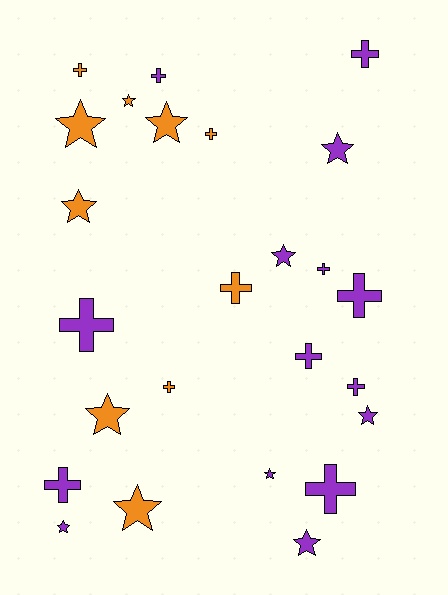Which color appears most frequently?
Purple, with 15 objects.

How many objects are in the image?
There are 25 objects.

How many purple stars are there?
There are 6 purple stars.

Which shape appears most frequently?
Cross, with 13 objects.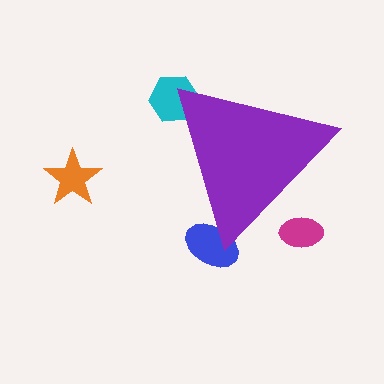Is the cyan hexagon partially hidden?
Yes, the cyan hexagon is partially hidden behind the purple triangle.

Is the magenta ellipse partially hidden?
Yes, the magenta ellipse is partially hidden behind the purple triangle.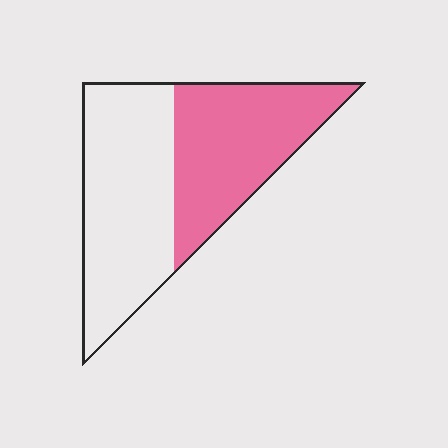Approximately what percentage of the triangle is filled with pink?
Approximately 45%.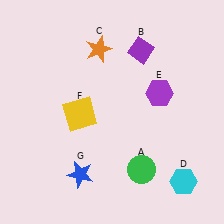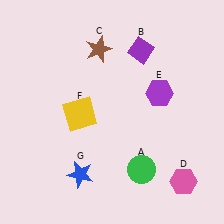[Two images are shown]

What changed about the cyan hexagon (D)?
In Image 1, D is cyan. In Image 2, it changed to pink.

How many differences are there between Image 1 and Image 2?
There are 2 differences between the two images.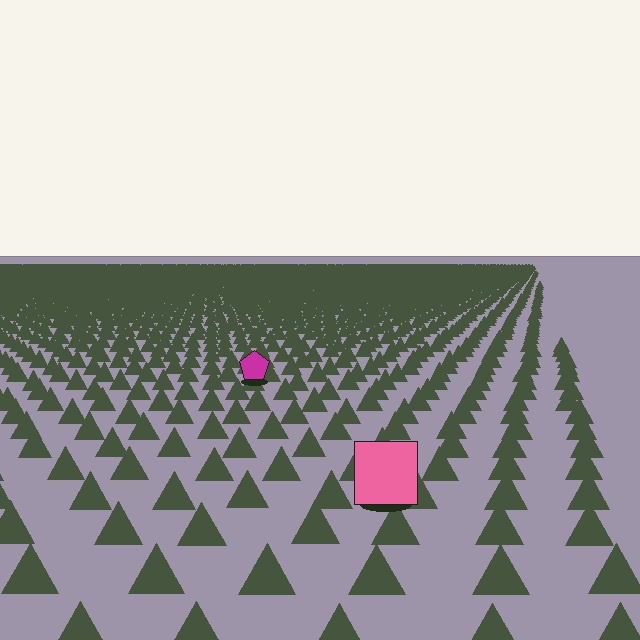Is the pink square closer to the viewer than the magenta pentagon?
Yes. The pink square is closer — you can tell from the texture gradient: the ground texture is coarser near it.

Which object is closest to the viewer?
The pink square is closest. The texture marks near it are larger and more spread out.